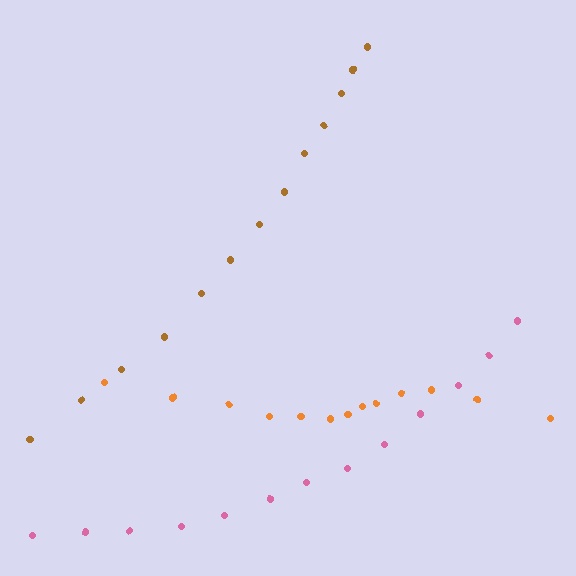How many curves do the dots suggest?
There are 3 distinct paths.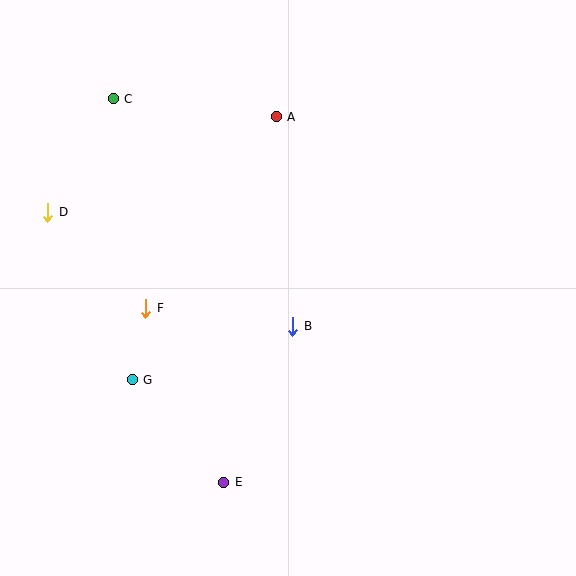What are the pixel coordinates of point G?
Point G is at (132, 380).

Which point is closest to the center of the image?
Point B at (293, 326) is closest to the center.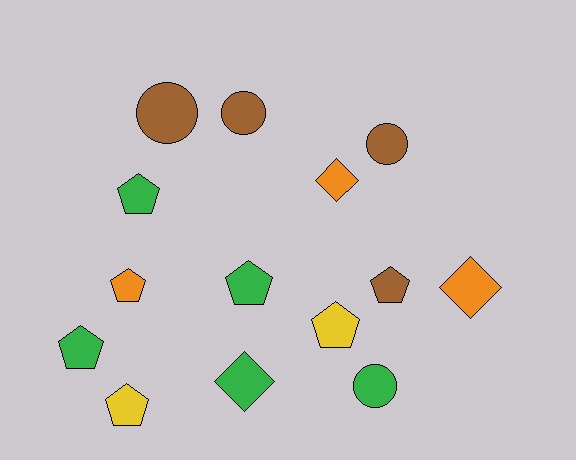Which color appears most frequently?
Green, with 5 objects.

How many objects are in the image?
There are 14 objects.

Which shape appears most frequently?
Pentagon, with 7 objects.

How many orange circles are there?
There are no orange circles.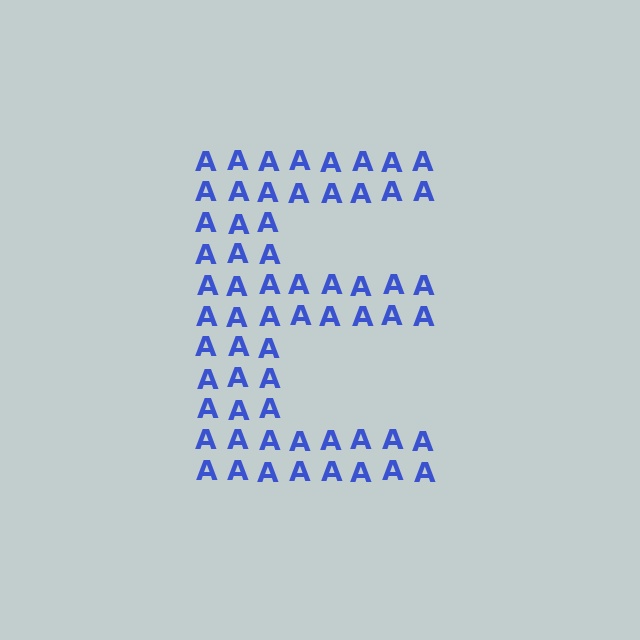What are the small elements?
The small elements are letter A's.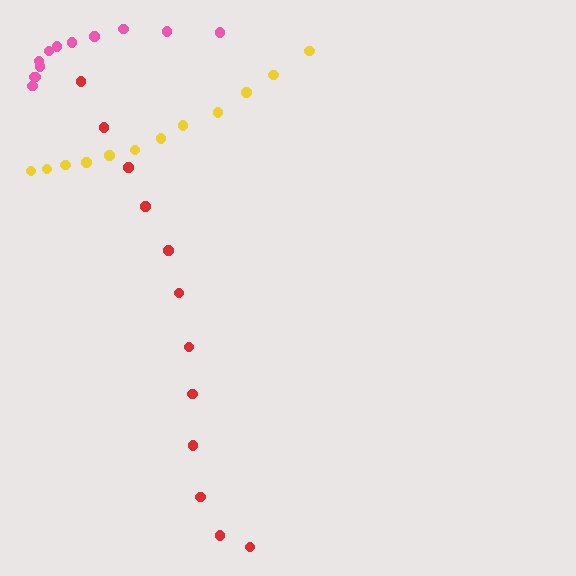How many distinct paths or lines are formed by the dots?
There are 3 distinct paths.